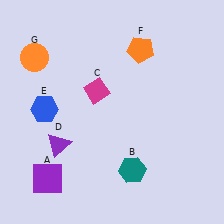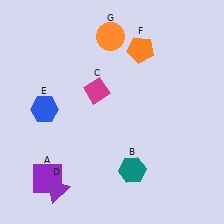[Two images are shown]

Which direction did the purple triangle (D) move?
The purple triangle (D) moved down.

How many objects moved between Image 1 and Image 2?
2 objects moved between the two images.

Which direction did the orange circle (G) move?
The orange circle (G) moved right.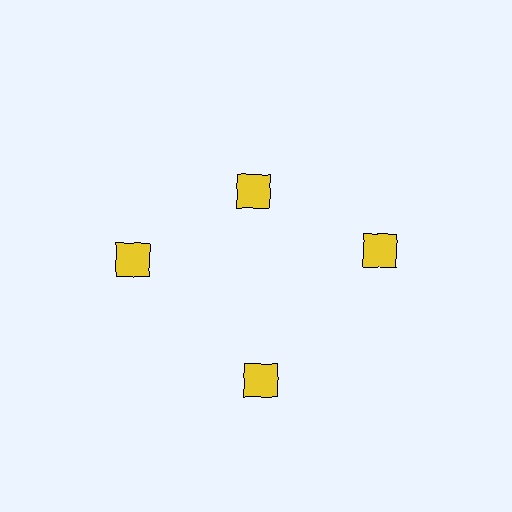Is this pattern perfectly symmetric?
No. The 4 yellow diamonds are arranged in a ring, but one element near the 12 o'clock position is pulled inward toward the center, breaking the 4-fold rotational symmetry.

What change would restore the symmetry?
The symmetry would be restored by moving it outward, back onto the ring so that all 4 diamonds sit at equal angles and equal distance from the center.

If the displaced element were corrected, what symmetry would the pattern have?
It would have 4-fold rotational symmetry — the pattern would map onto itself every 90 degrees.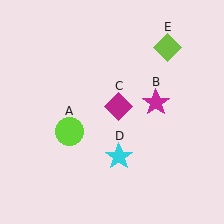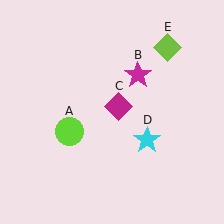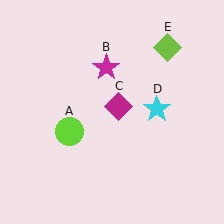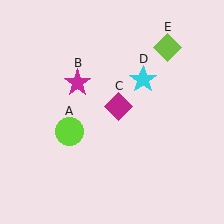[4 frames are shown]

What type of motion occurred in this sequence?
The magenta star (object B), cyan star (object D) rotated counterclockwise around the center of the scene.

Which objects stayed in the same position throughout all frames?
Lime circle (object A) and magenta diamond (object C) and lime diamond (object E) remained stationary.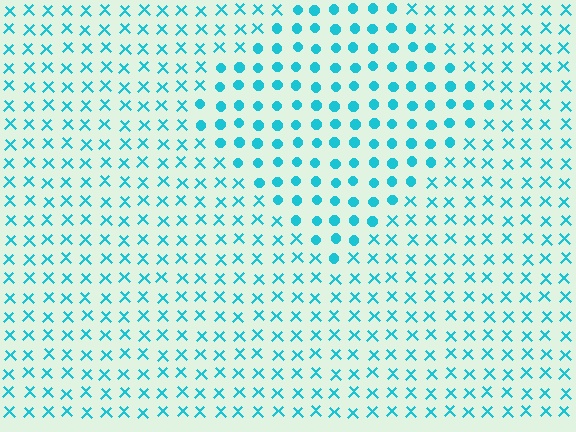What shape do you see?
I see a diamond.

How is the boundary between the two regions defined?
The boundary is defined by a change in element shape: circles inside vs. X marks outside. All elements share the same color and spacing.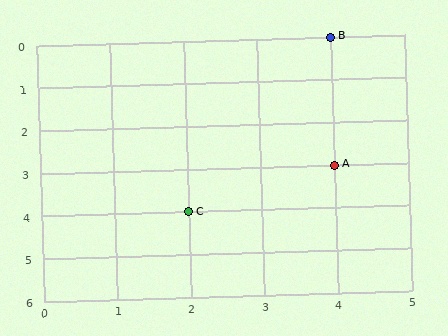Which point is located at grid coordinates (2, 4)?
Point C is at (2, 4).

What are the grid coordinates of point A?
Point A is at grid coordinates (4, 3).